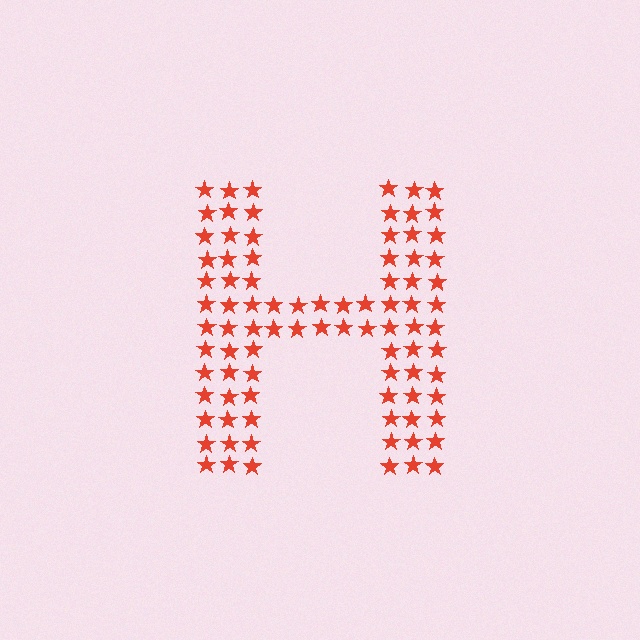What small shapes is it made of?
It is made of small stars.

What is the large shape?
The large shape is the letter H.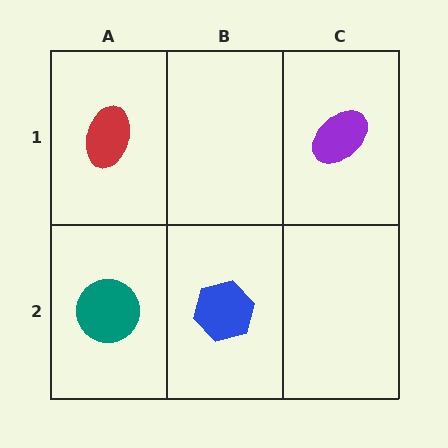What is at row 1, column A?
A red ellipse.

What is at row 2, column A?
A teal circle.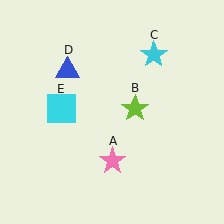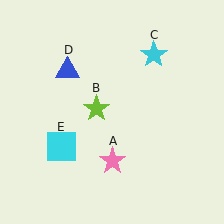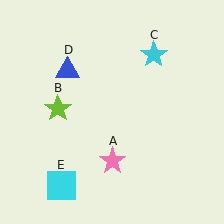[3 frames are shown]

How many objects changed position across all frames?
2 objects changed position: lime star (object B), cyan square (object E).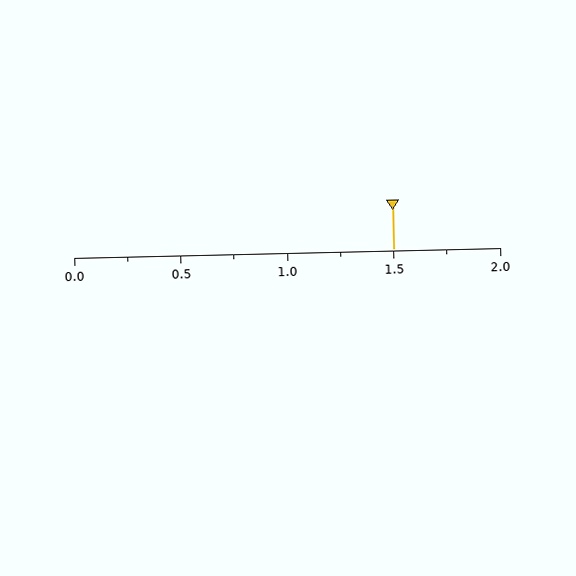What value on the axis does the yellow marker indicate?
The marker indicates approximately 1.5.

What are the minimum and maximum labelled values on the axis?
The axis runs from 0.0 to 2.0.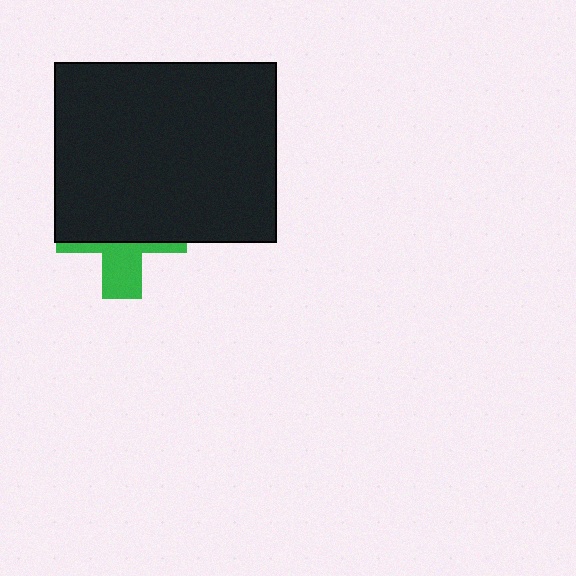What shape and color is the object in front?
The object in front is a black rectangle.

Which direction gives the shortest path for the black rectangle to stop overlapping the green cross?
Moving up gives the shortest separation.